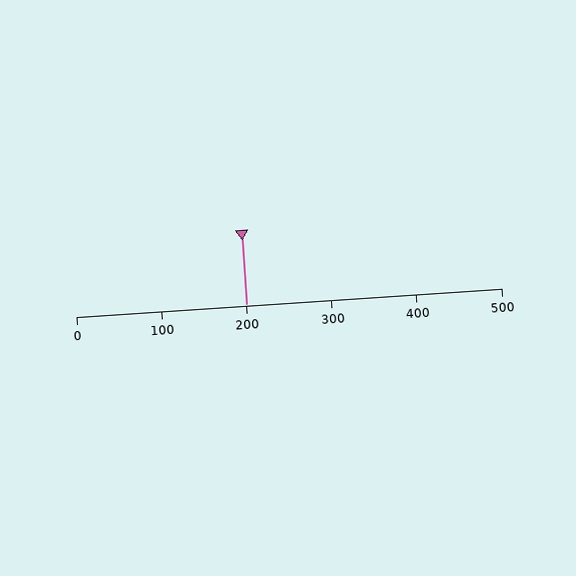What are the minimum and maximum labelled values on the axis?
The axis runs from 0 to 500.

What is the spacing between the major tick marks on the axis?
The major ticks are spaced 100 apart.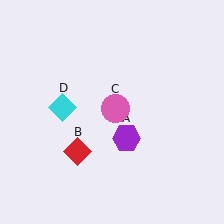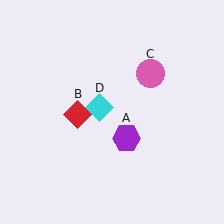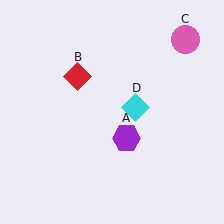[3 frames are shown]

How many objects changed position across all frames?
3 objects changed position: red diamond (object B), pink circle (object C), cyan diamond (object D).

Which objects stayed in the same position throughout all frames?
Purple hexagon (object A) remained stationary.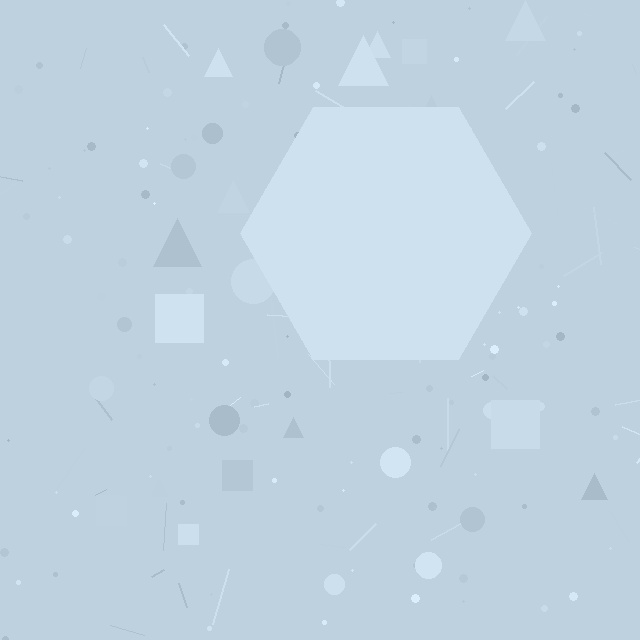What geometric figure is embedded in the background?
A hexagon is embedded in the background.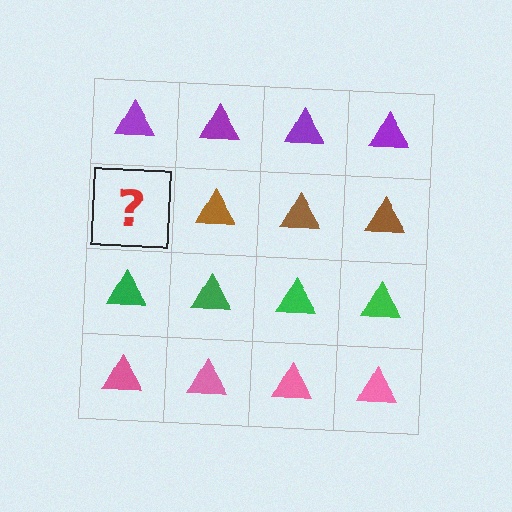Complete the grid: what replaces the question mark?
The question mark should be replaced with a brown triangle.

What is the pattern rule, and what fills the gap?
The rule is that each row has a consistent color. The gap should be filled with a brown triangle.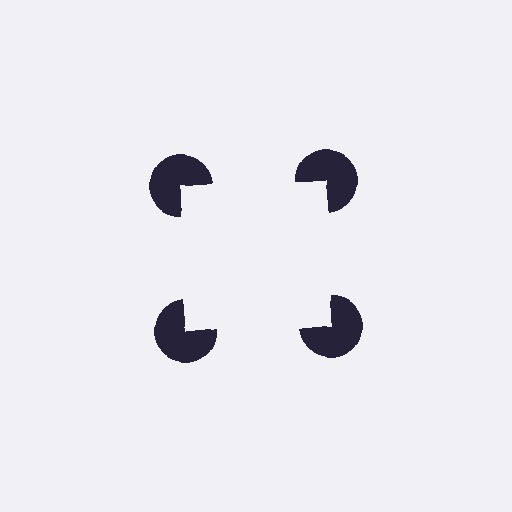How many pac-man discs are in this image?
There are 4 — one at each vertex of the illusory square.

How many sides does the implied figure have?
4 sides.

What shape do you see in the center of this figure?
An illusory square — its edges are inferred from the aligned wedge cuts in the pac-man discs, not physically drawn.